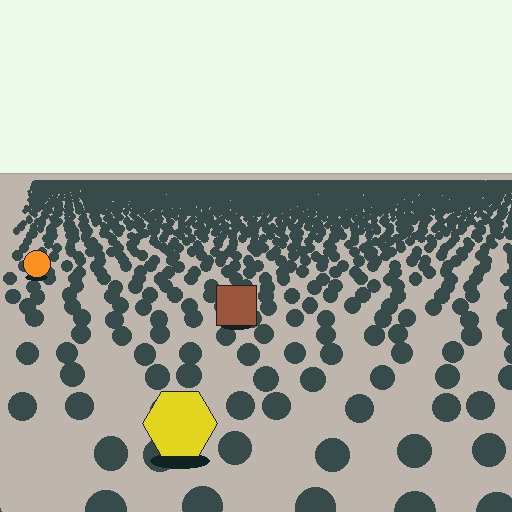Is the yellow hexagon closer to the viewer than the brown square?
Yes. The yellow hexagon is closer — you can tell from the texture gradient: the ground texture is coarser near it.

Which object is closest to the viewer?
The yellow hexagon is closest. The texture marks near it are larger and more spread out.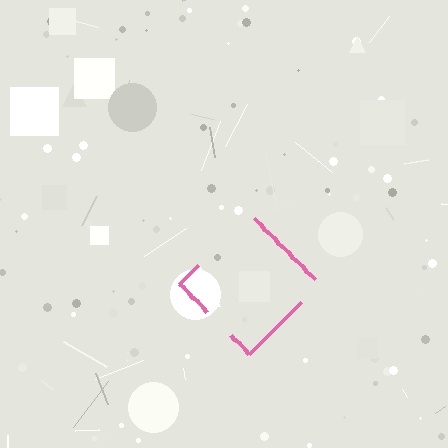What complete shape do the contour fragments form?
The contour fragments form a diamond.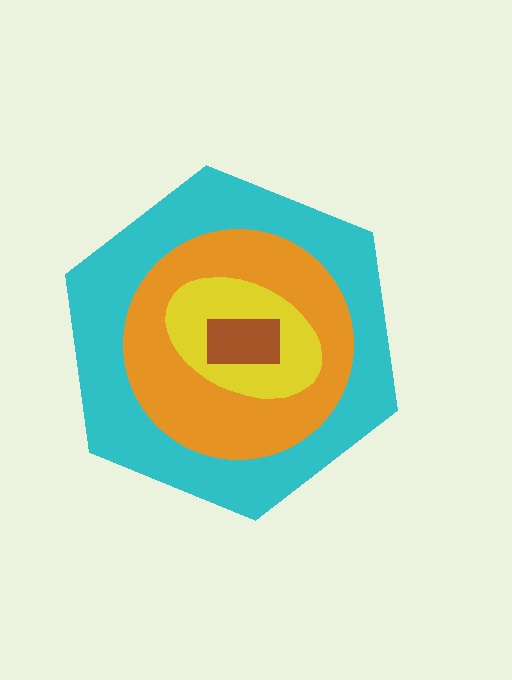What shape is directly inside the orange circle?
The yellow ellipse.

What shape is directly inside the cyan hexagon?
The orange circle.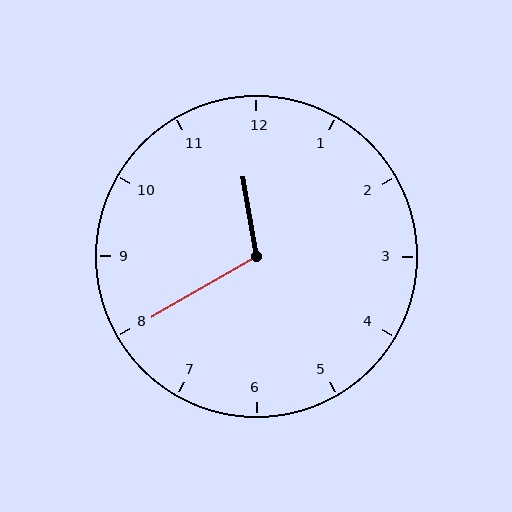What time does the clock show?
11:40.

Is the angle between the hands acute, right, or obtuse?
It is obtuse.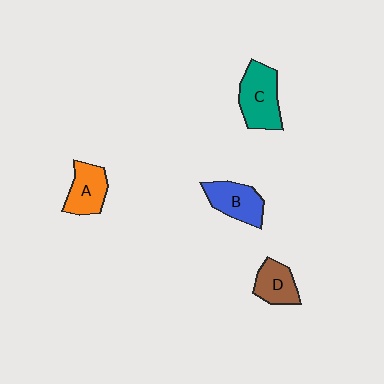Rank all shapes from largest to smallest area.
From largest to smallest: C (teal), B (blue), A (orange), D (brown).